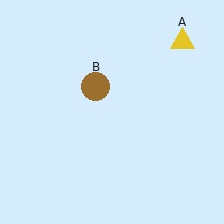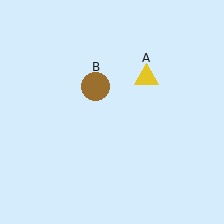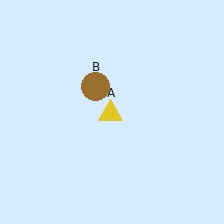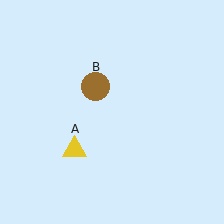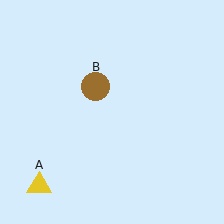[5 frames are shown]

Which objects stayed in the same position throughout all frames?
Brown circle (object B) remained stationary.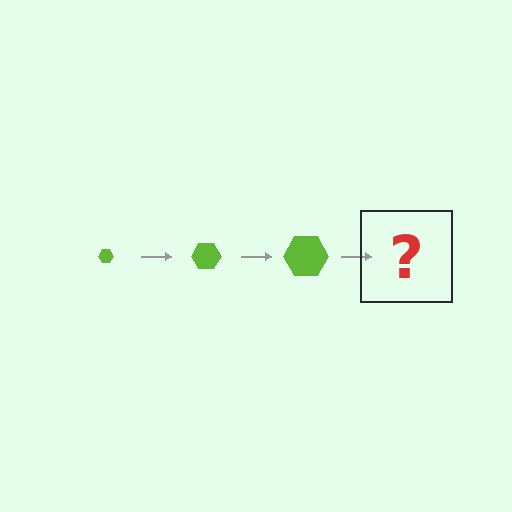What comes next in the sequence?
The next element should be a lime hexagon, larger than the previous one.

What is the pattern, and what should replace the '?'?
The pattern is that the hexagon gets progressively larger each step. The '?' should be a lime hexagon, larger than the previous one.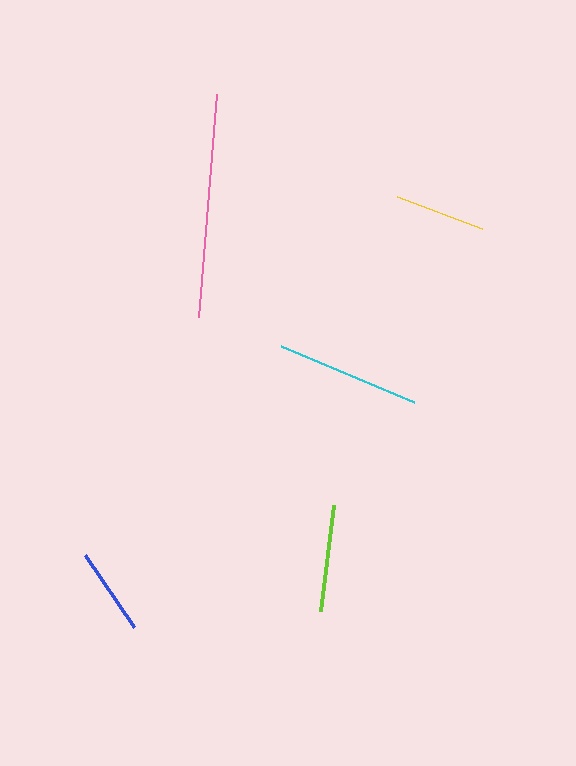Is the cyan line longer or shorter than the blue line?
The cyan line is longer than the blue line.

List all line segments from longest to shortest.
From longest to shortest: pink, cyan, lime, yellow, blue.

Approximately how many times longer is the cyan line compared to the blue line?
The cyan line is approximately 1.6 times the length of the blue line.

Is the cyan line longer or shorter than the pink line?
The pink line is longer than the cyan line.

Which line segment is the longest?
The pink line is the longest at approximately 224 pixels.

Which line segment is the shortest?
The blue line is the shortest at approximately 88 pixels.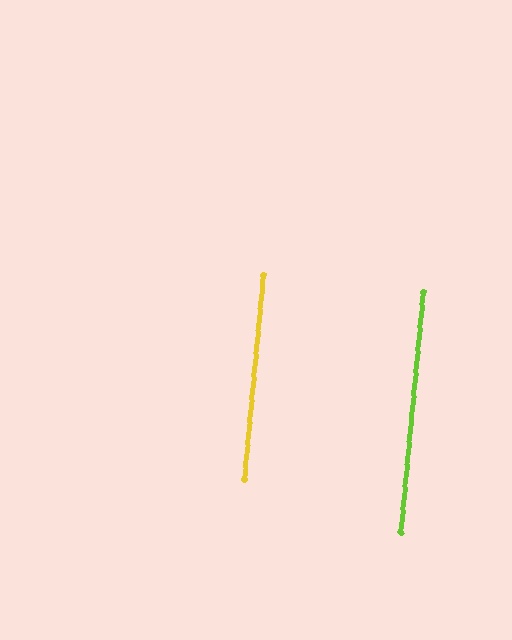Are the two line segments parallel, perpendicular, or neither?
Parallel — their directions differ by only 0.3°.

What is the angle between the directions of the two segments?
Approximately 0 degrees.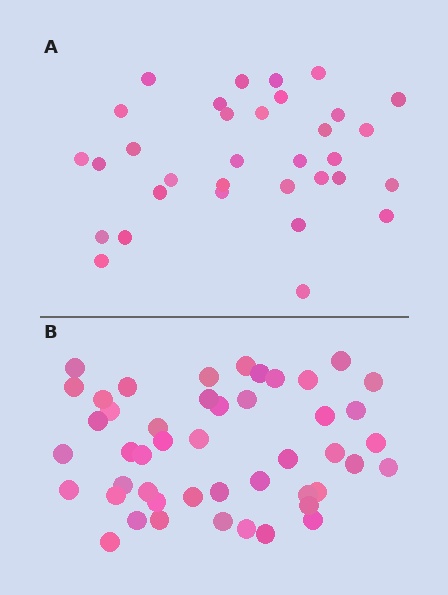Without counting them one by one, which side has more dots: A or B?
Region B (the bottom region) has more dots.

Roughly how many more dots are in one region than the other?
Region B has approximately 15 more dots than region A.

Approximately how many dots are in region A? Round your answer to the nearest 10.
About 30 dots. (The exact count is 33, which rounds to 30.)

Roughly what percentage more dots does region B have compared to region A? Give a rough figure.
About 40% more.